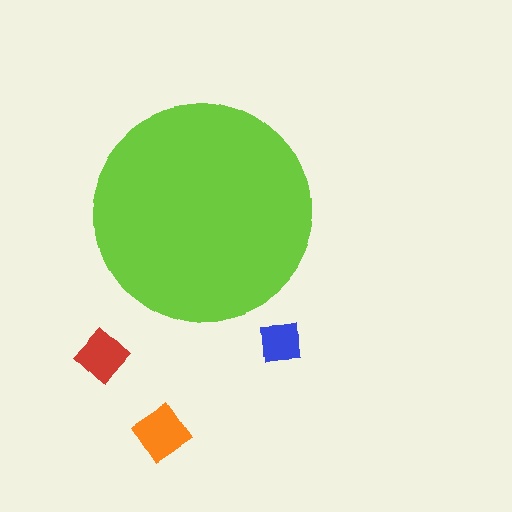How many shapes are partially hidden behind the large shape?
0 shapes are partially hidden.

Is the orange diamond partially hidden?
No, the orange diamond is fully visible.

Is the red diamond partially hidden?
No, the red diamond is fully visible.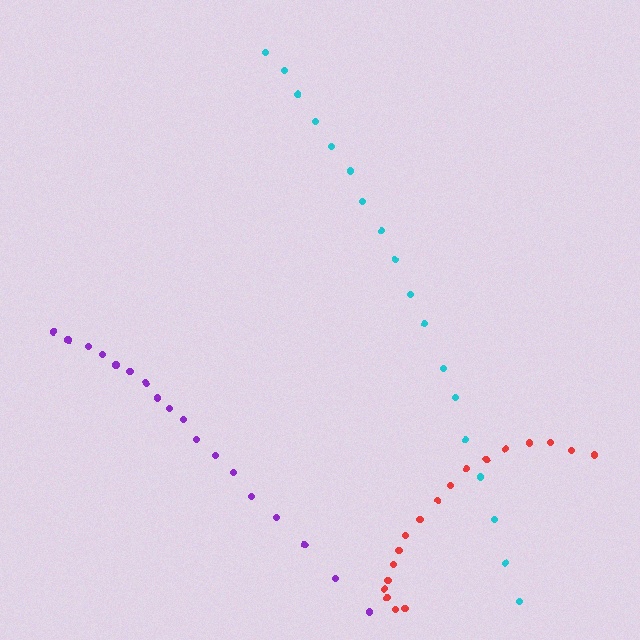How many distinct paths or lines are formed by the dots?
There are 3 distinct paths.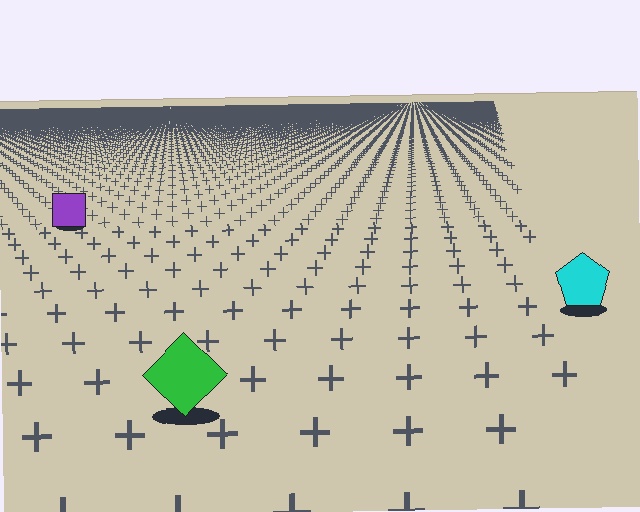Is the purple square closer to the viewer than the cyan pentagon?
No. The cyan pentagon is closer — you can tell from the texture gradient: the ground texture is coarser near it.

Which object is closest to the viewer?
The green diamond is closest. The texture marks near it are larger and more spread out.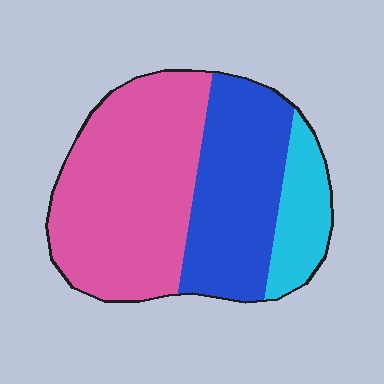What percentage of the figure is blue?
Blue takes up about one third (1/3) of the figure.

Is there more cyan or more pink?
Pink.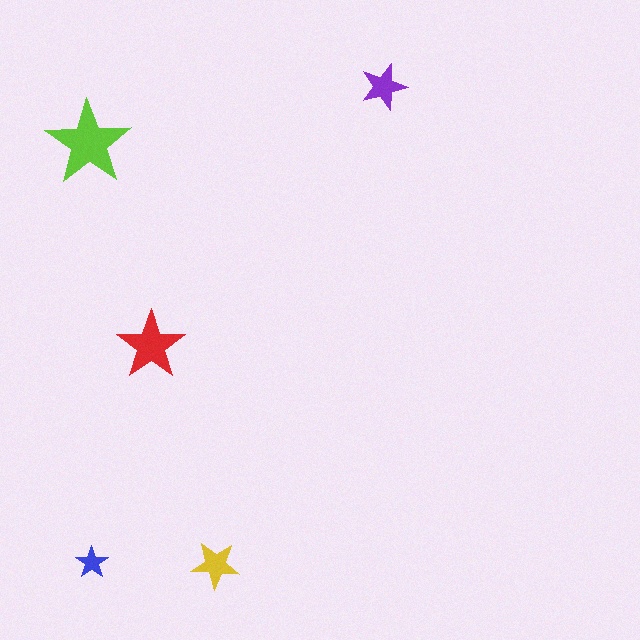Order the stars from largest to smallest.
the lime one, the red one, the yellow one, the purple one, the blue one.